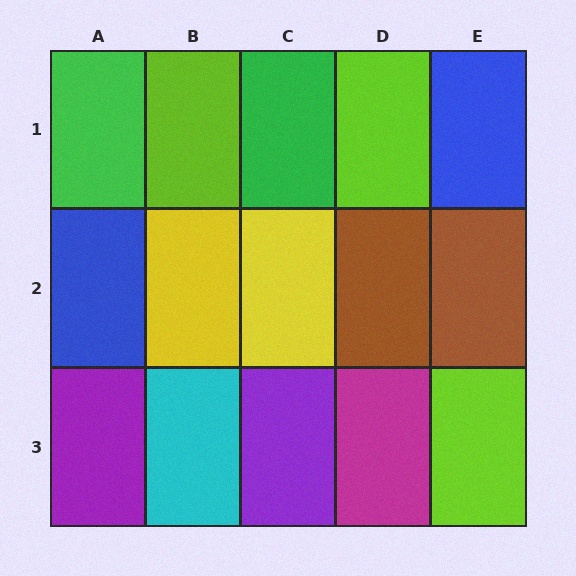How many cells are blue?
2 cells are blue.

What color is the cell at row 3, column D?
Magenta.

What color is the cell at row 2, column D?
Brown.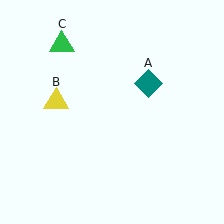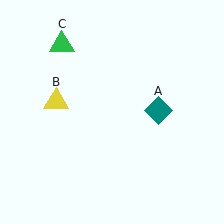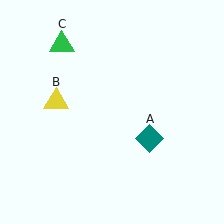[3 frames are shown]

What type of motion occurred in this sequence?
The teal diamond (object A) rotated clockwise around the center of the scene.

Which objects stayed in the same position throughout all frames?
Yellow triangle (object B) and green triangle (object C) remained stationary.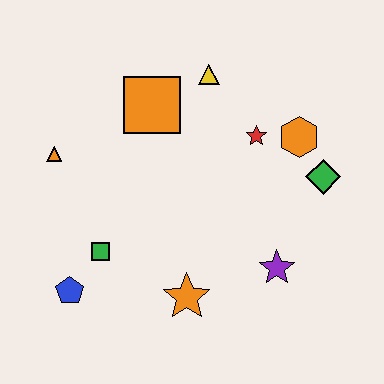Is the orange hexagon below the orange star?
No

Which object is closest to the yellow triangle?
The orange square is closest to the yellow triangle.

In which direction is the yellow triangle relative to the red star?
The yellow triangle is above the red star.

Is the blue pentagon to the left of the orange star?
Yes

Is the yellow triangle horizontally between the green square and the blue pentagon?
No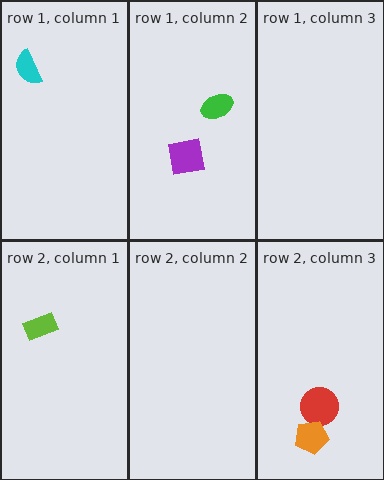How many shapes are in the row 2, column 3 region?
2.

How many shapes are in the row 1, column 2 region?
2.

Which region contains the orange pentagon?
The row 2, column 3 region.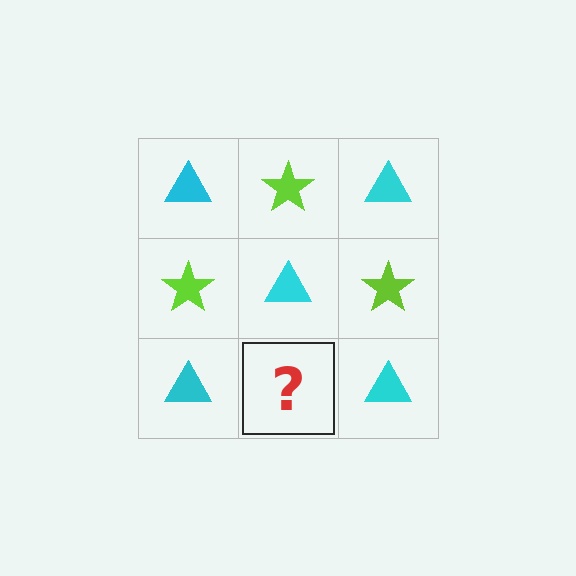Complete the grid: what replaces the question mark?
The question mark should be replaced with a lime star.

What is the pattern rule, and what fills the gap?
The rule is that it alternates cyan triangle and lime star in a checkerboard pattern. The gap should be filled with a lime star.